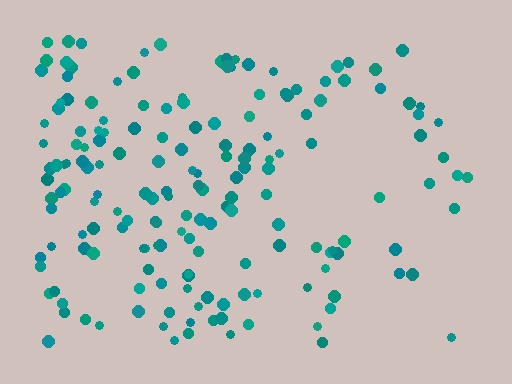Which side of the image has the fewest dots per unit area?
The right.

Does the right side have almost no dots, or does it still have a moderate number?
Still a moderate number, just noticeably fewer than the left.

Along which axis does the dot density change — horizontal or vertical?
Horizontal.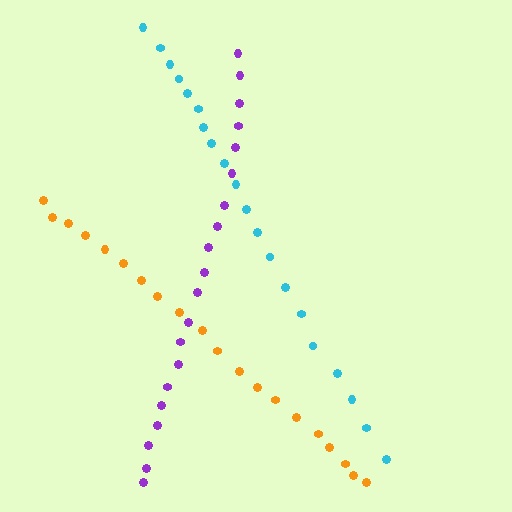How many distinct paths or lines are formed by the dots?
There are 3 distinct paths.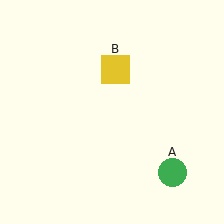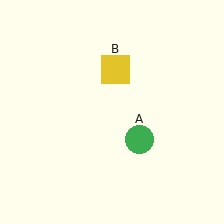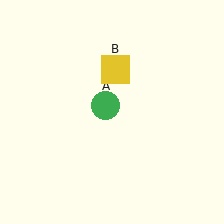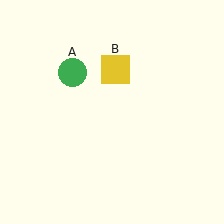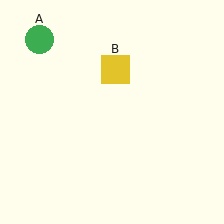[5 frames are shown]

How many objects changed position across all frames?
1 object changed position: green circle (object A).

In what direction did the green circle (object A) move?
The green circle (object A) moved up and to the left.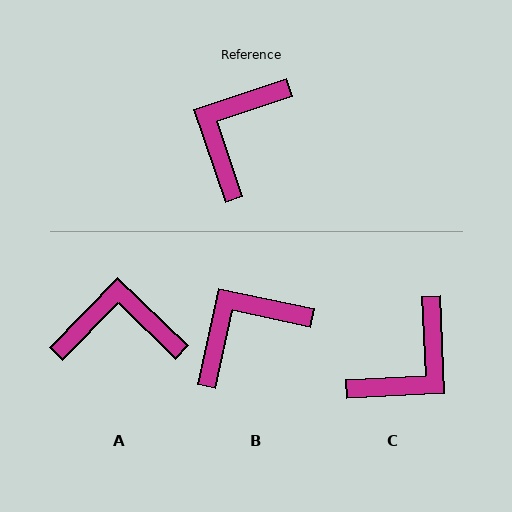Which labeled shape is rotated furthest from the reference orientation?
C, about 164 degrees away.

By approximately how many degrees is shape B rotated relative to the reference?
Approximately 31 degrees clockwise.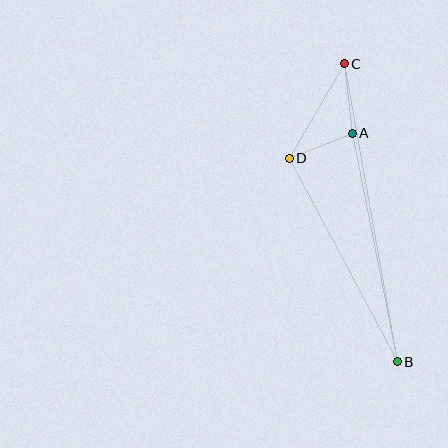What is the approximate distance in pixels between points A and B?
The distance between A and B is approximately 233 pixels.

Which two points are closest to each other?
Points A and D are closest to each other.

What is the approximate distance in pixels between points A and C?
The distance between A and C is approximately 70 pixels.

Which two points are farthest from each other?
Points B and C are farthest from each other.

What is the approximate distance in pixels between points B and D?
The distance between B and D is approximately 231 pixels.